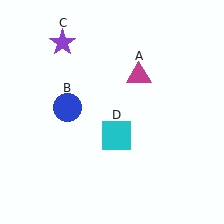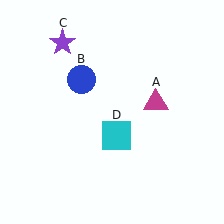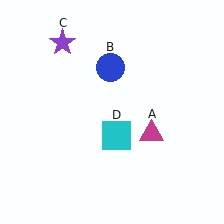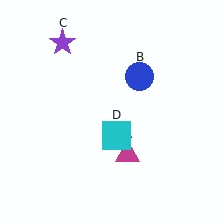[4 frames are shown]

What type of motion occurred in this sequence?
The magenta triangle (object A), blue circle (object B) rotated clockwise around the center of the scene.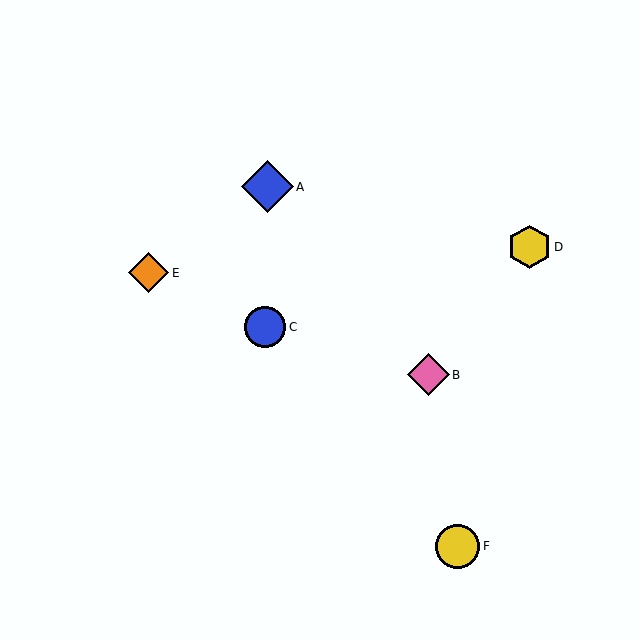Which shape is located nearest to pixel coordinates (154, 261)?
The orange diamond (labeled E) at (149, 273) is nearest to that location.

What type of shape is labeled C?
Shape C is a blue circle.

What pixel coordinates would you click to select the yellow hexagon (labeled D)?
Click at (529, 247) to select the yellow hexagon D.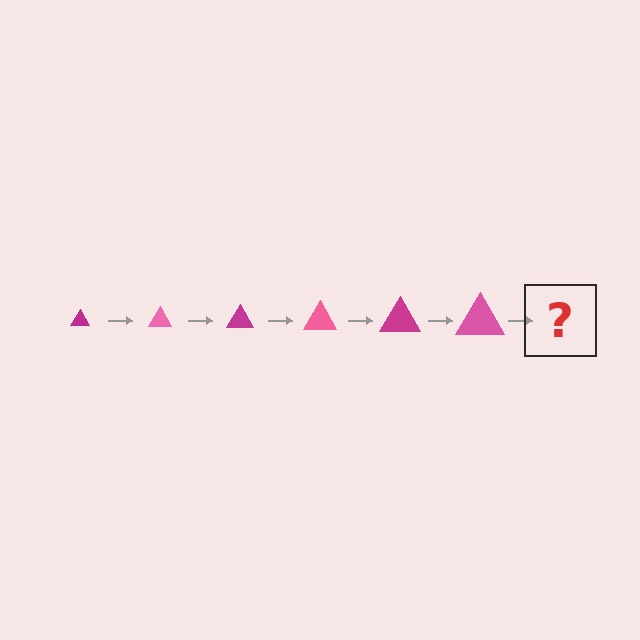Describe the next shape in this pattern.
It should be a magenta triangle, larger than the previous one.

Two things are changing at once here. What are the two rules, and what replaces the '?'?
The two rules are that the triangle grows larger each step and the color cycles through magenta and pink. The '?' should be a magenta triangle, larger than the previous one.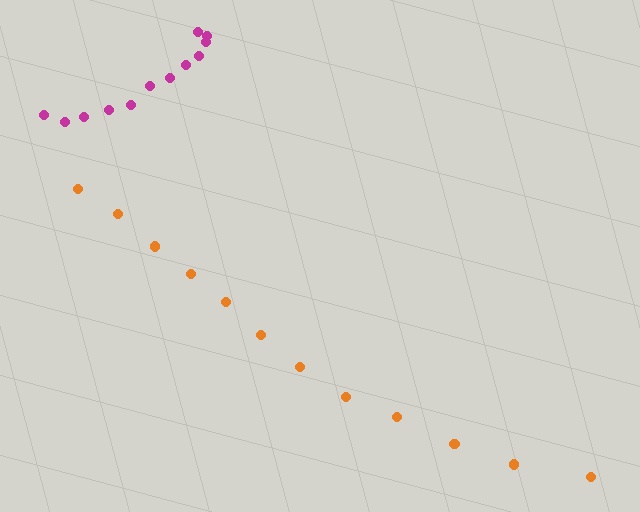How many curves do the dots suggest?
There are 2 distinct paths.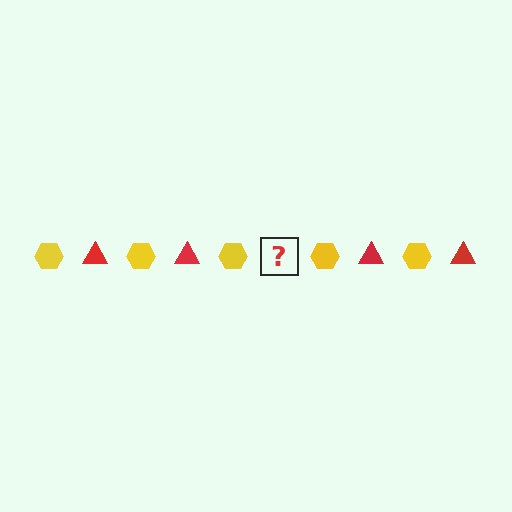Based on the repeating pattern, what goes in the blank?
The blank should be a red triangle.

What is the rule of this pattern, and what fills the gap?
The rule is that the pattern alternates between yellow hexagon and red triangle. The gap should be filled with a red triangle.